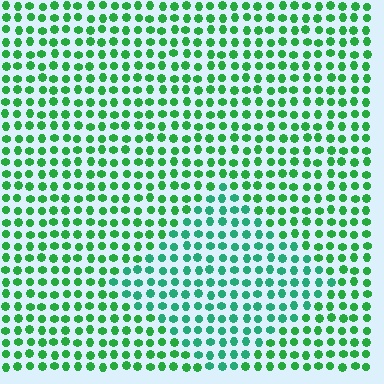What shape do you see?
I see a diamond.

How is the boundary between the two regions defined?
The boundary is defined purely by a slight shift in hue (about 27 degrees). Spacing, size, and orientation are identical on both sides.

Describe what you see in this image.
The image is filled with small green elements in a uniform arrangement. A diamond-shaped region is visible where the elements are tinted to a slightly different hue, forming a subtle color boundary.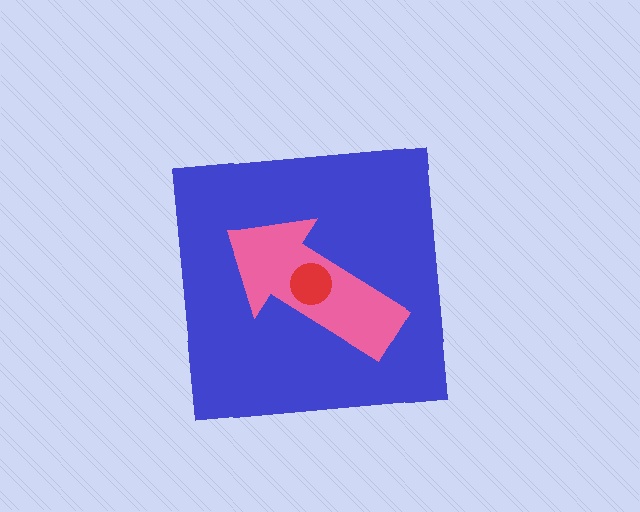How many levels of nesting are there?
3.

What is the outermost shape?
The blue square.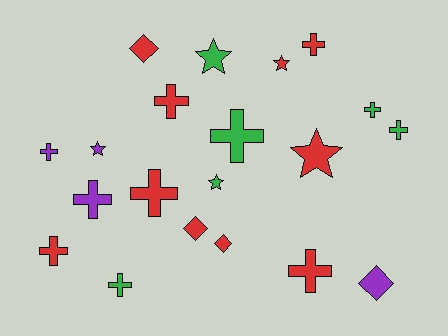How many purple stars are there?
There is 1 purple star.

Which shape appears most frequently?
Cross, with 11 objects.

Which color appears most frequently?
Red, with 10 objects.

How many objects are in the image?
There are 20 objects.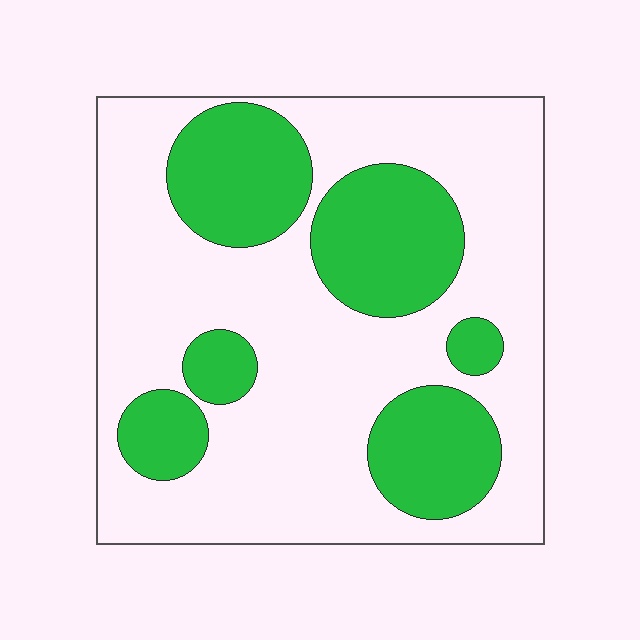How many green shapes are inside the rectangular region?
6.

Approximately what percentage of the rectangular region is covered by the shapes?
Approximately 30%.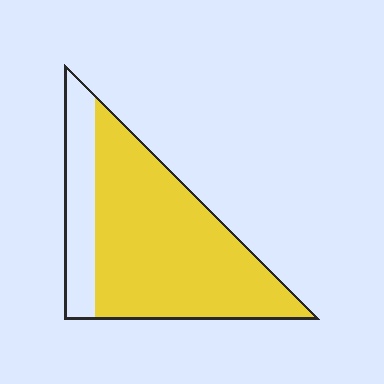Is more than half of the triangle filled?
Yes.